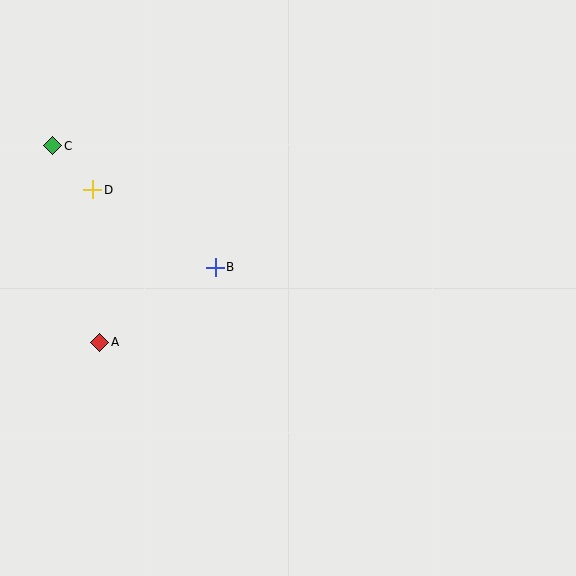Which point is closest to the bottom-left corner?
Point A is closest to the bottom-left corner.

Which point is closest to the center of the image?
Point B at (215, 267) is closest to the center.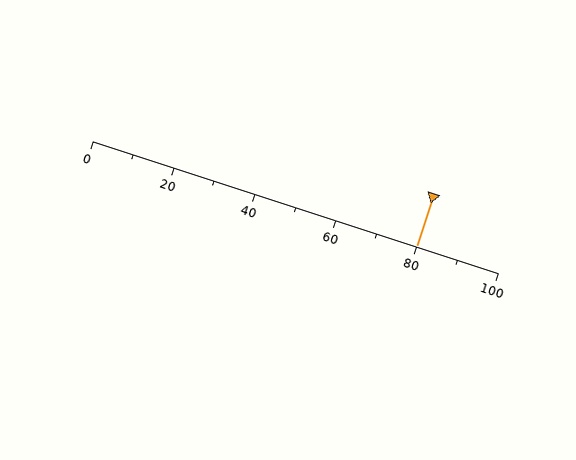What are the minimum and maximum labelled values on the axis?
The axis runs from 0 to 100.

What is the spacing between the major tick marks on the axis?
The major ticks are spaced 20 apart.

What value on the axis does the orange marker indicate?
The marker indicates approximately 80.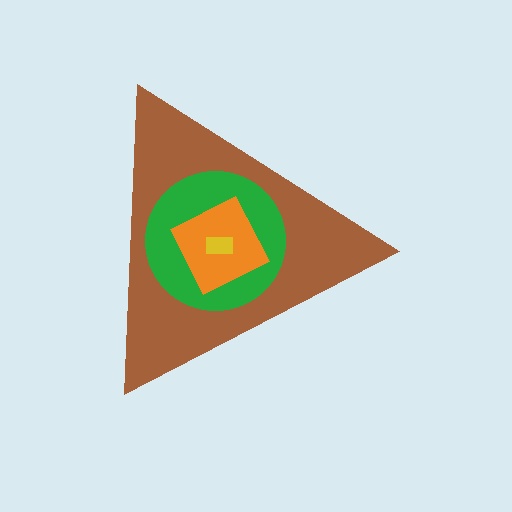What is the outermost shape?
The brown triangle.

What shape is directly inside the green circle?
The orange diamond.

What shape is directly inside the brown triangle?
The green circle.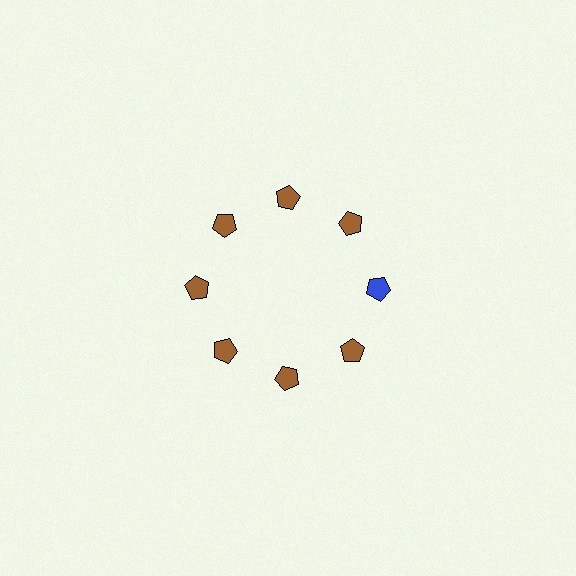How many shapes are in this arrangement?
There are 8 shapes arranged in a ring pattern.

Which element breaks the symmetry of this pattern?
The blue pentagon at roughly the 3 o'clock position breaks the symmetry. All other shapes are brown pentagons.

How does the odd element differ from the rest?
It has a different color: blue instead of brown.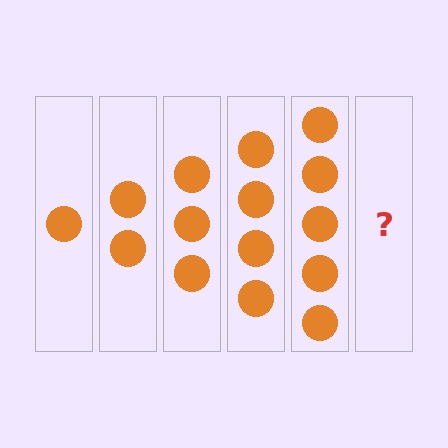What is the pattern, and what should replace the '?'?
The pattern is that each step adds one more circle. The '?' should be 6 circles.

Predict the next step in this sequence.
The next step is 6 circles.